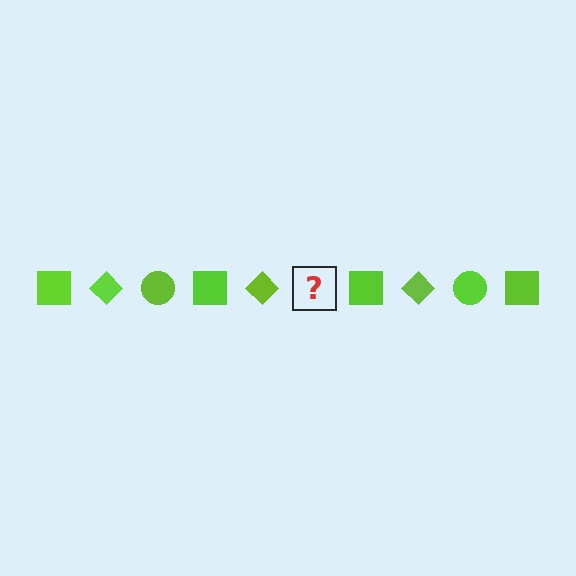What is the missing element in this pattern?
The missing element is a lime circle.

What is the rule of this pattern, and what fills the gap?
The rule is that the pattern cycles through square, diamond, circle shapes in lime. The gap should be filled with a lime circle.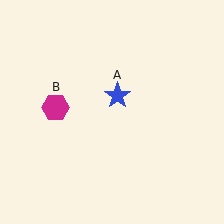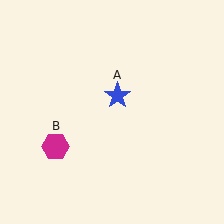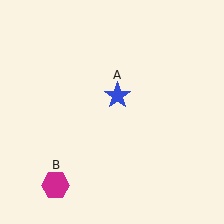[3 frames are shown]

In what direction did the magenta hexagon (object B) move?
The magenta hexagon (object B) moved down.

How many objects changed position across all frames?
1 object changed position: magenta hexagon (object B).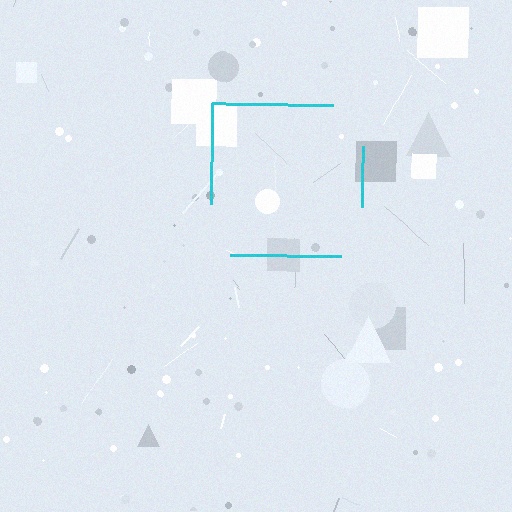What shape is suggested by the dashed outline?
The dashed outline suggests a square.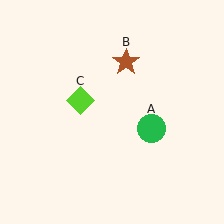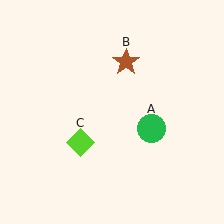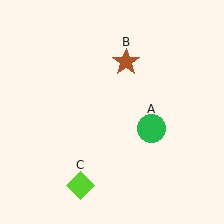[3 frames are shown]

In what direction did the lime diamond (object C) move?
The lime diamond (object C) moved down.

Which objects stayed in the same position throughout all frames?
Green circle (object A) and brown star (object B) remained stationary.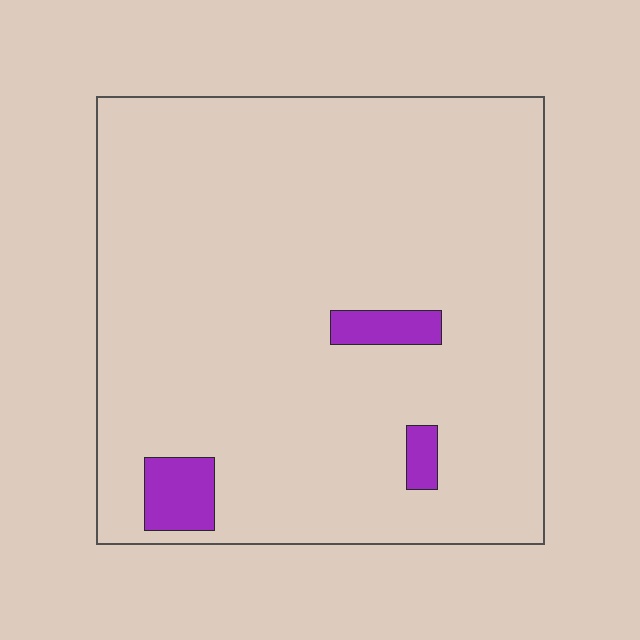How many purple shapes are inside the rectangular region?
3.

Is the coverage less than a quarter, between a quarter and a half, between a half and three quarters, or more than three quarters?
Less than a quarter.